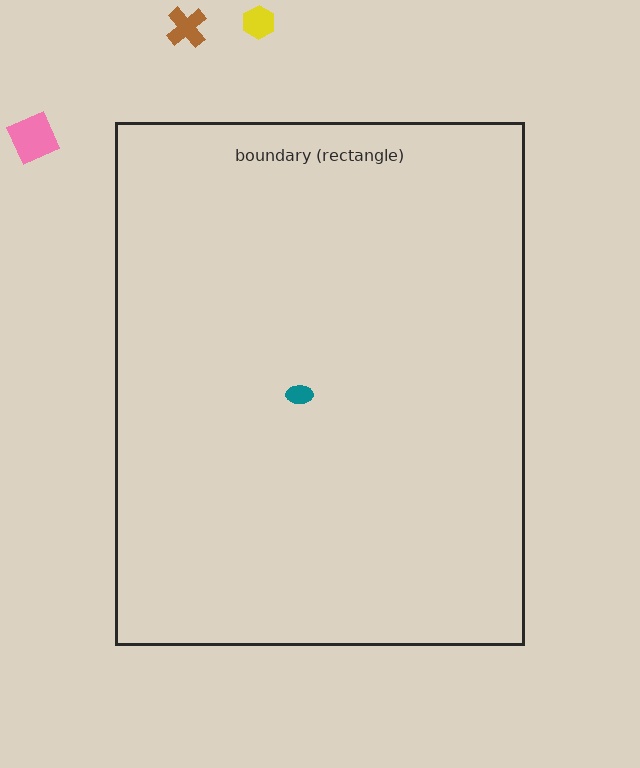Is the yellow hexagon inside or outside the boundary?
Outside.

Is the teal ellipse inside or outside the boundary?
Inside.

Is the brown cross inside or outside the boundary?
Outside.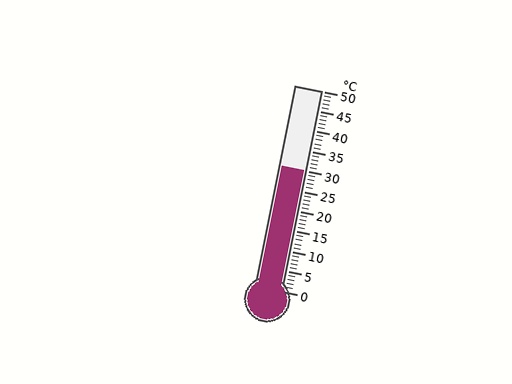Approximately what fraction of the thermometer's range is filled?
The thermometer is filled to approximately 60% of its range.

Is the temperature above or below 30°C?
The temperature is at 30°C.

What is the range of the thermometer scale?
The thermometer scale ranges from 0°C to 50°C.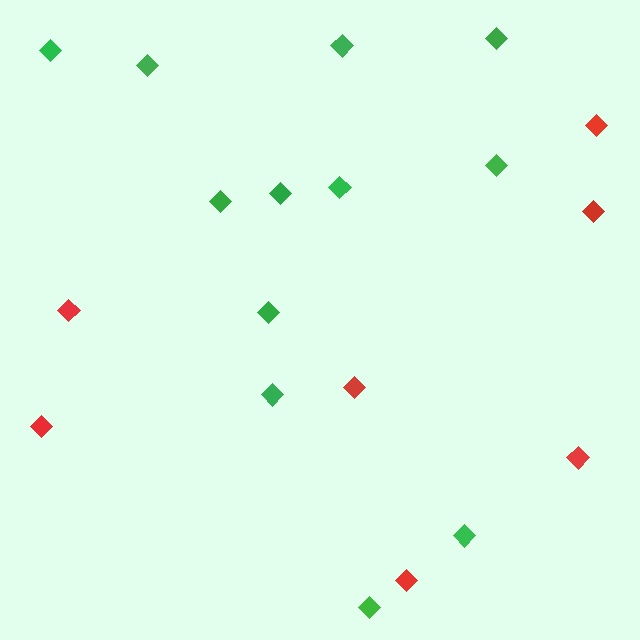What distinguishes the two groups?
There are 2 groups: one group of red diamonds (7) and one group of green diamonds (12).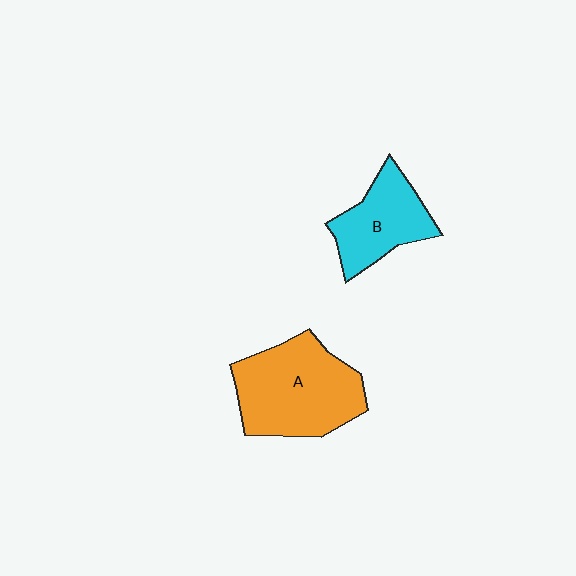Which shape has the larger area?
Shape A (orange).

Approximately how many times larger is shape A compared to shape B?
Approximately 1.6 times.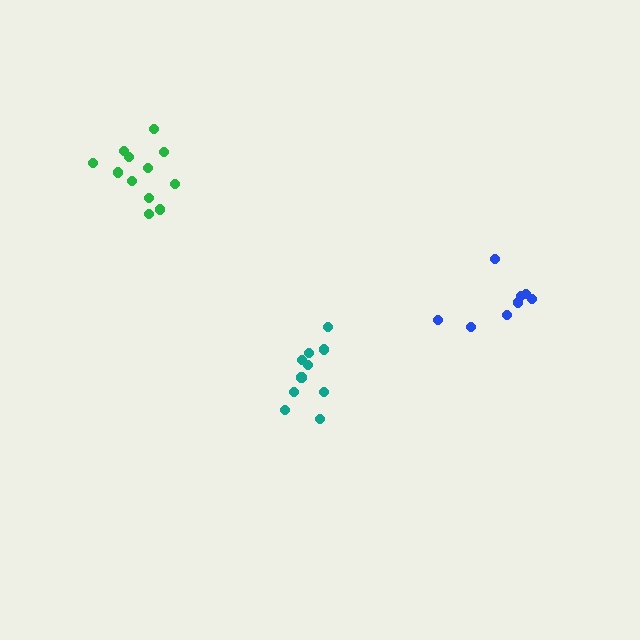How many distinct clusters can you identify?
There are 3 distinct clusters.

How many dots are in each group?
Group 1: 10 dots, Group 2: 8 dots, Group 3: 12 dots (30 total).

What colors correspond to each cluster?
The clusters are colored: teal, blue, green.